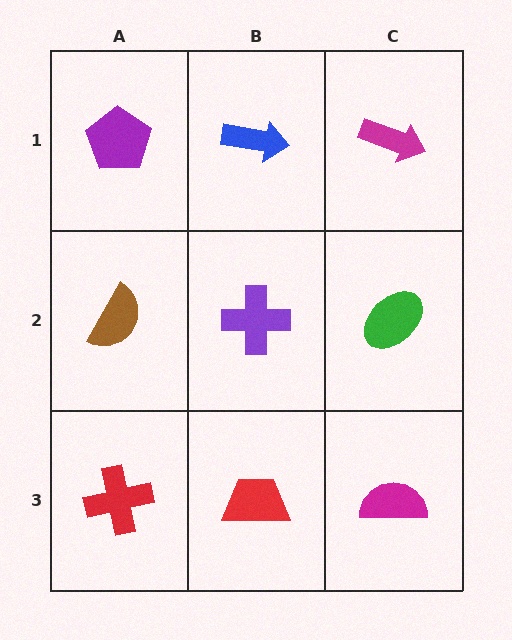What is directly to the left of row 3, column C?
A red trapezoid.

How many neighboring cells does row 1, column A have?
2.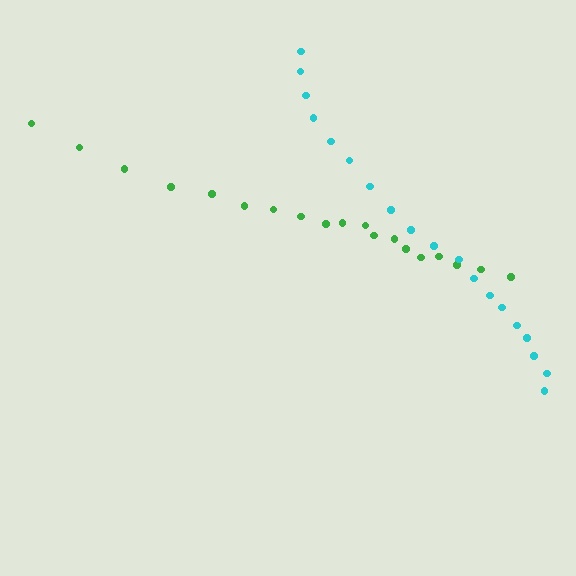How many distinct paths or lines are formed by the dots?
There are 2 distinct paths.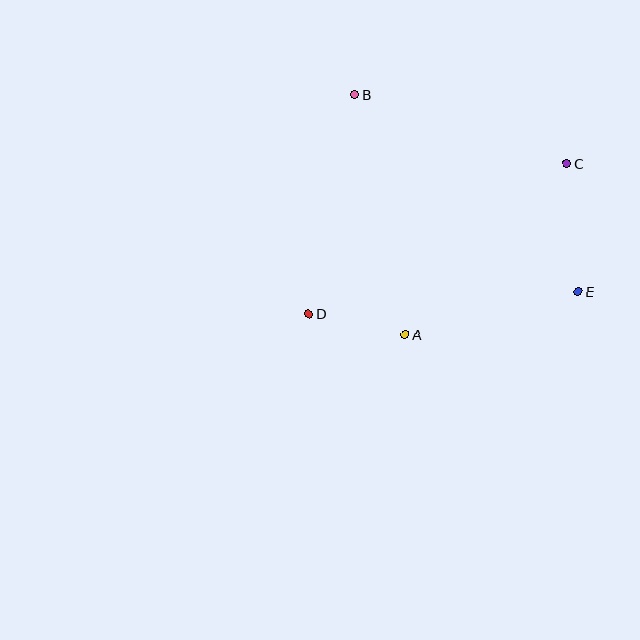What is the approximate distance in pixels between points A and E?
The distance between A and E is approximately 179 pixels.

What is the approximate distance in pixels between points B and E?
The distance between B and E is approximately 298 pixels.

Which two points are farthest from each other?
Points C and D are farthest from each other.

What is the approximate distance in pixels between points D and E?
The distance between D and E is approximately 270 pixels.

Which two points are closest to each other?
Points A and D are closest to each other.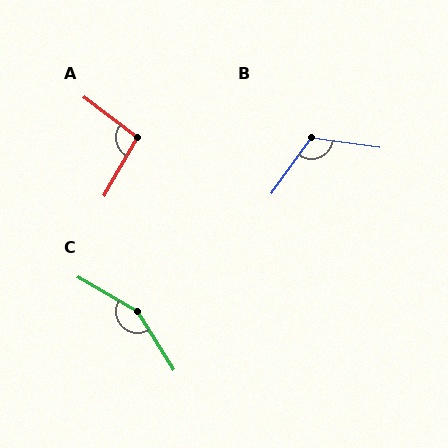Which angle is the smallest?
A, at approximately 97 degrees.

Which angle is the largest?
C, at approximately 153 degrees.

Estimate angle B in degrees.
Approximately 118 degrees.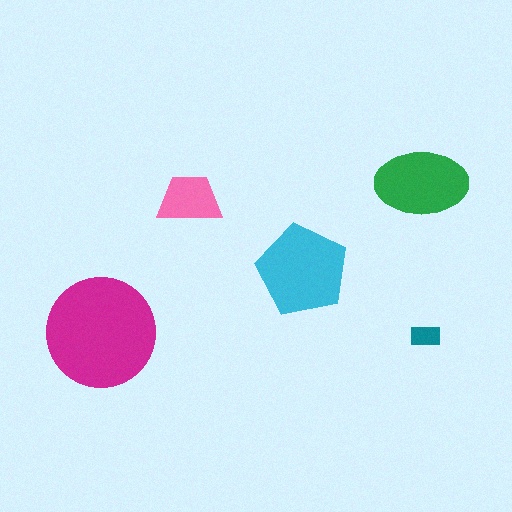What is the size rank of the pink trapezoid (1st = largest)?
4th.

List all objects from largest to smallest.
The magenta circle, the cyan pentagon, the green ellipse, the pink trapezoid, the teal rectangle.